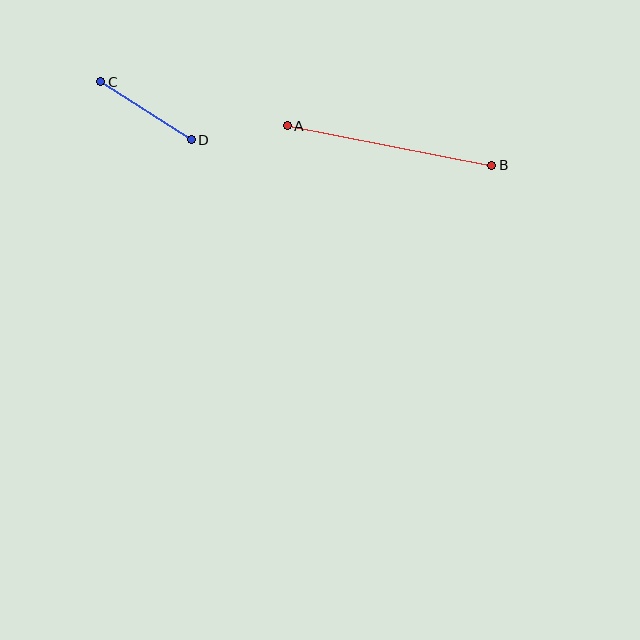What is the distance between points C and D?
The distance is approximately 108 pixels.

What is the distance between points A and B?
The distance is approximately 208 pixels.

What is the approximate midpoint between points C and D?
The midpoint is at approximately (146, 111) pixels.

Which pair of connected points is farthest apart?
Points A and B are farthest apart.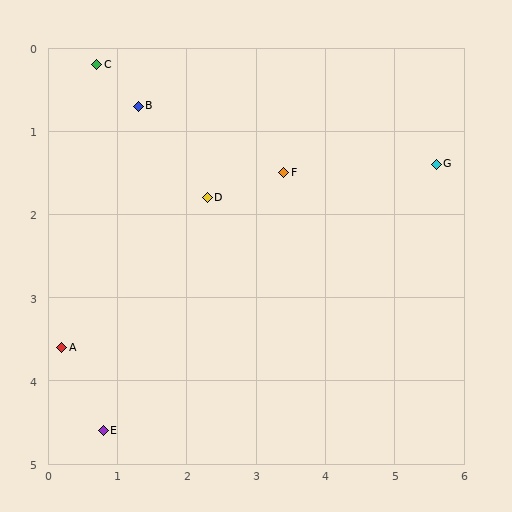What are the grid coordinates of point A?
Point A is at approximately (0.2, 3.6).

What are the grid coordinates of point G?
Point G is at approximately (5.6, 1.4).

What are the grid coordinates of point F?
Point F is at approximately (3.4, 1.5).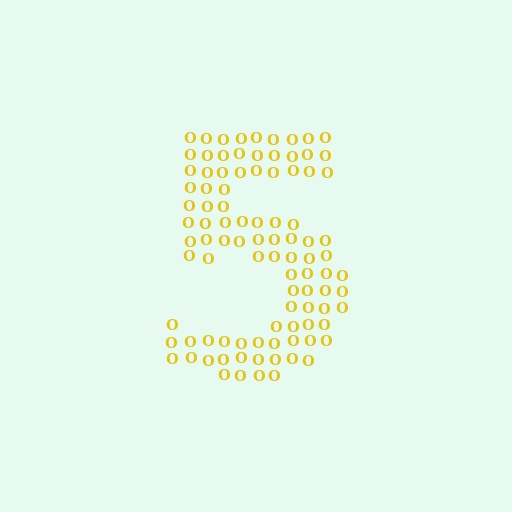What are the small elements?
The small elements are letter O's.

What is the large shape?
The large shape is the digit 5.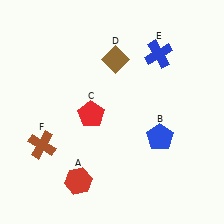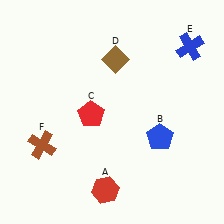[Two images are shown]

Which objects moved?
The objects that moved are: the red hexagon (A), the blue cross (E).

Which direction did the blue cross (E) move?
The blue cross (E) moved right.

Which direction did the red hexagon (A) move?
The red hexagon (A) moved right.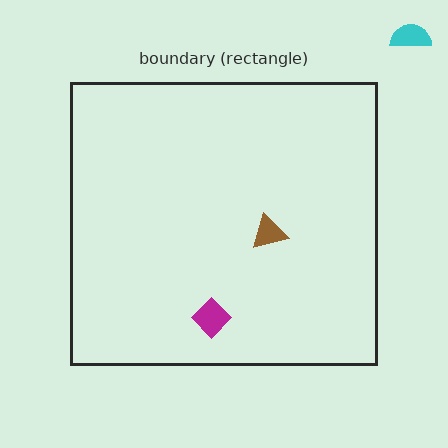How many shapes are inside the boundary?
2 inside, 1 outside.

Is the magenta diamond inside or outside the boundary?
Inside.